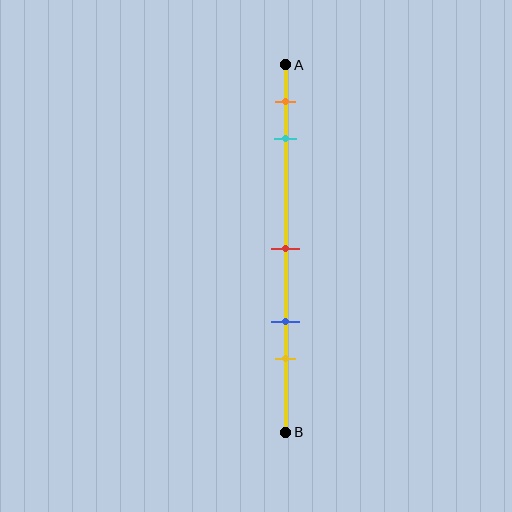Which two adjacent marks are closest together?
The orange and cyan marks are the closest adjacent pair.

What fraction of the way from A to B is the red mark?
The red mark is approximately 50% (0.5) of the way from A to B.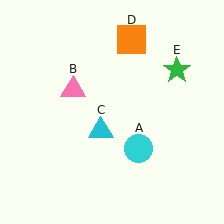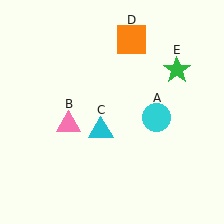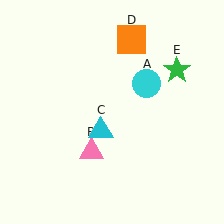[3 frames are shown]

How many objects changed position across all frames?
2 objects changed position: cyan circle (object A), pink triangle (object B).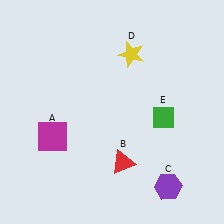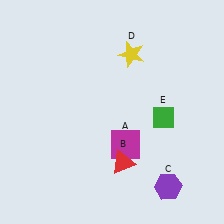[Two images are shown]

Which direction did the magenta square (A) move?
The magenta square (A) moved right.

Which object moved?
The magenta square (A) moved right.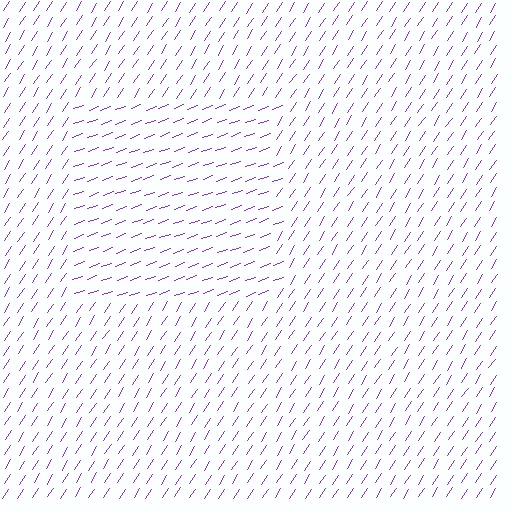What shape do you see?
I see a rectangle.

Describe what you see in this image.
The image is filled with small purple line segments. A rectangle region in the image has lines oriented differently from the surrounding lines, creating a visible texture boundary.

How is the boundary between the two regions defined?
The boundary is defined purely by a change in line orientation (approximately 37 degrees difference). All lines are the same color and thickness.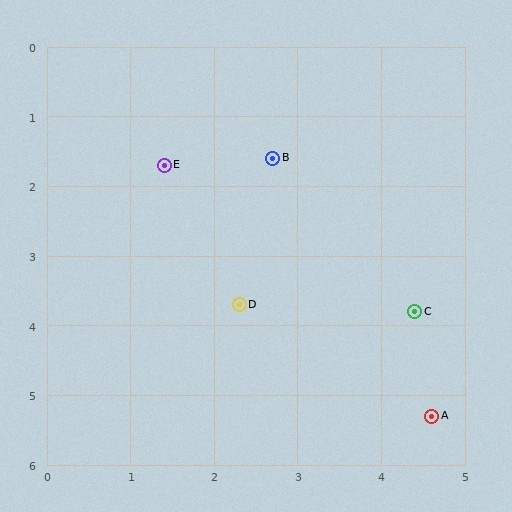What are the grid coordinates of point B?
Point B is at approximately (2.7, 1.6).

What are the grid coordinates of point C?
Point C is at approximately (4.4, 3.8).